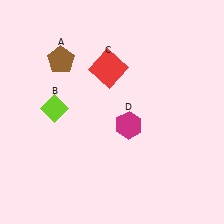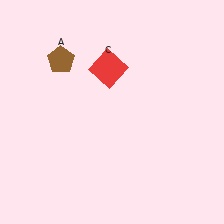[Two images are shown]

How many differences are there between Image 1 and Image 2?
There are 2 differences between the two images.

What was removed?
The lime diamond (B), the magenta hexagon (D) were removed in Image 2.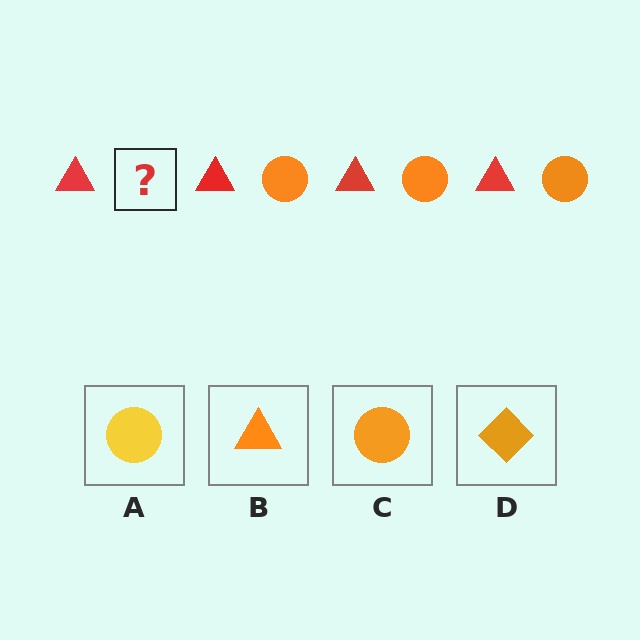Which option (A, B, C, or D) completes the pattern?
C.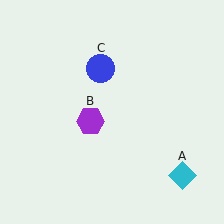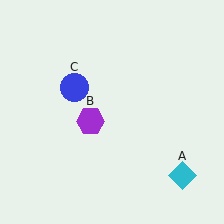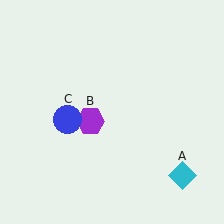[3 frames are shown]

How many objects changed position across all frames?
1 object changed position: blue circle (object C).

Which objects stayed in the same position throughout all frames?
Cyan diamond (object A) and purple hexagon (object B) remained stationary.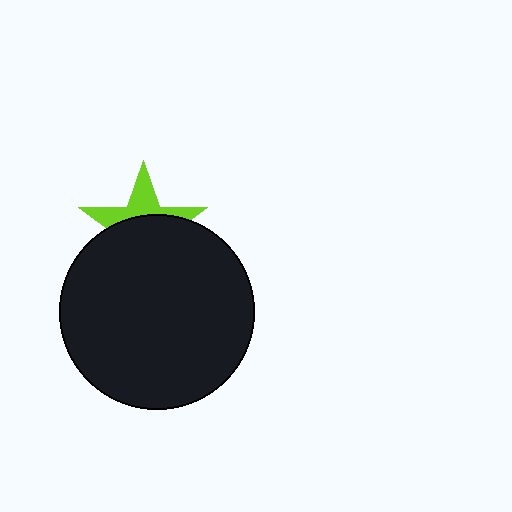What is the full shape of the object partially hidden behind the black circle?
The partially hidden object is a lime star.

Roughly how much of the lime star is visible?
A small part of it is visible (roughly 38%).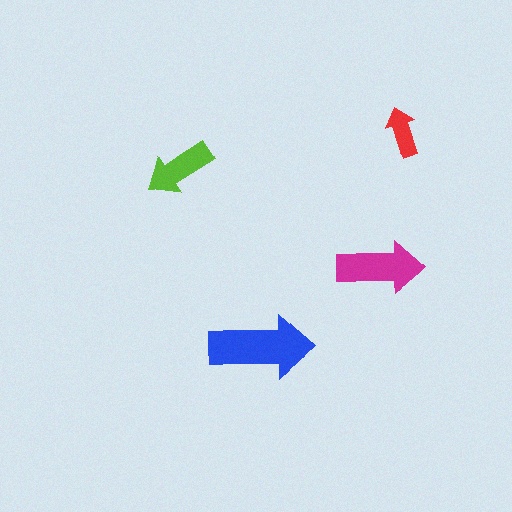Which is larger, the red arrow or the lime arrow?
The lime one.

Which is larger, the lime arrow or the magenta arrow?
The magenta one.